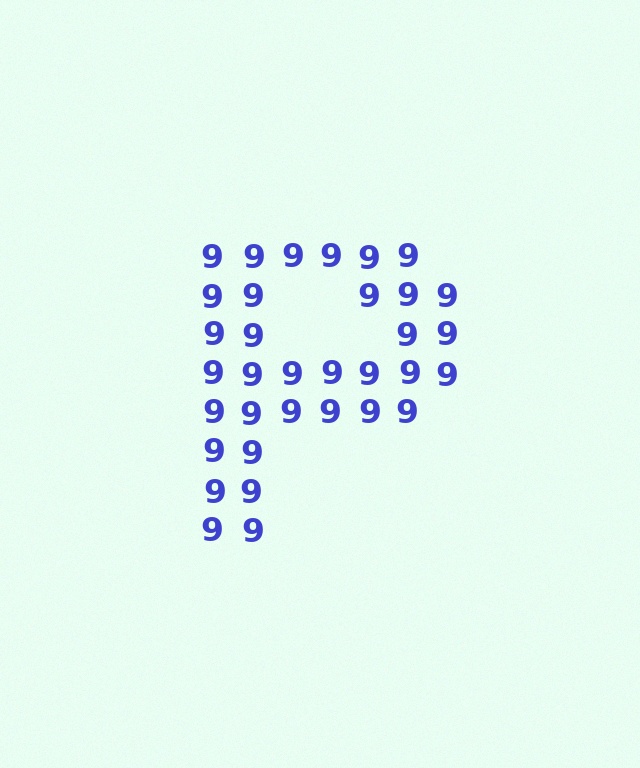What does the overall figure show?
The overall figure shows the letter P.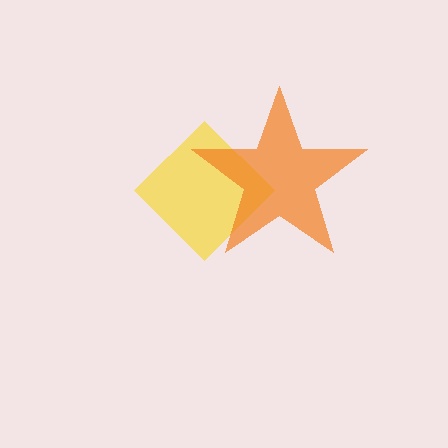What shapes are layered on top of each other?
The layered shapes are: a yellow diamond, an orange star.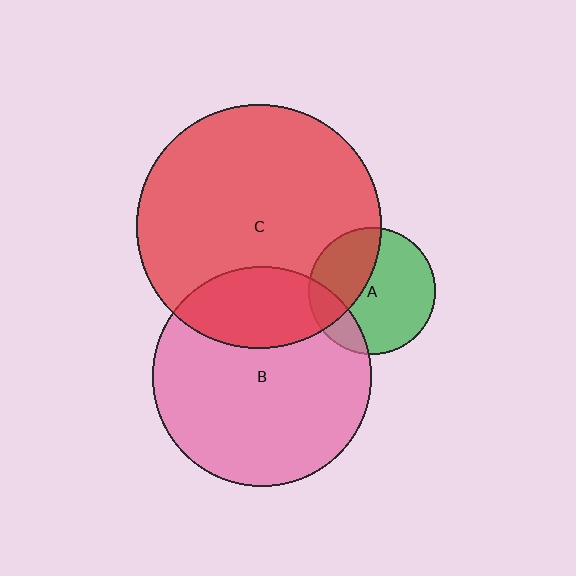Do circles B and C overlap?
Yes.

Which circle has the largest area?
Circle C (red).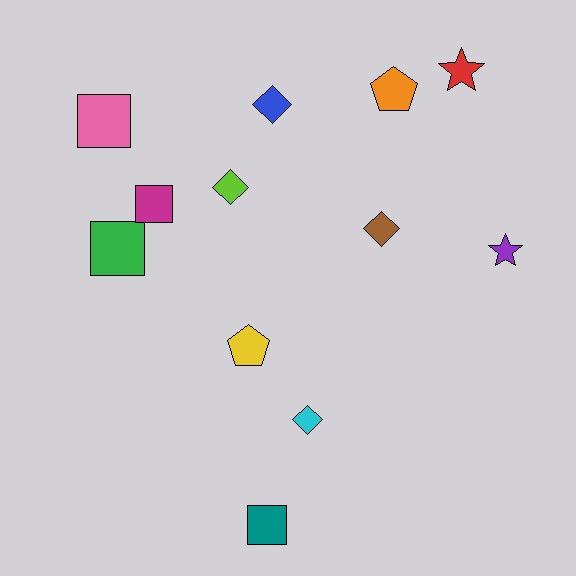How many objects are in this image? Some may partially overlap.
There are 12 objects.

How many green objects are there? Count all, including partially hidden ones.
There is 1 green object.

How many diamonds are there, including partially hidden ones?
There are 4 diamonds.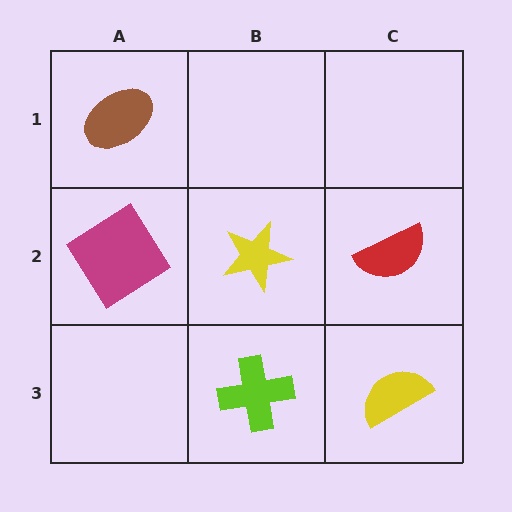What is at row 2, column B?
A yellow star.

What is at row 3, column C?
A yellow semicircle.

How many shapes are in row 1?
1 shape.